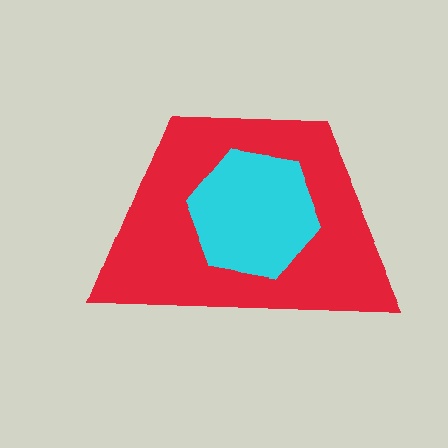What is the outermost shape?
The red trapezoid.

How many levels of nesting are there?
2.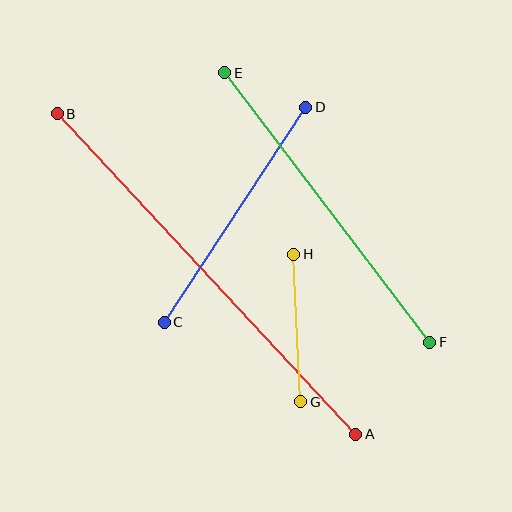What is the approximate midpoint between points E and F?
The midpoint is at approximately (327, 207) pixels.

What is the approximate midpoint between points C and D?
The midpoint is at approximately (235, 215) pixels.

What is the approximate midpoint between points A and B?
The midpoint is at approximately (206, 274) pixels.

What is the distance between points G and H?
The distance is approximately 148 pixels.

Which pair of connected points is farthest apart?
Points A and B are farthest apart.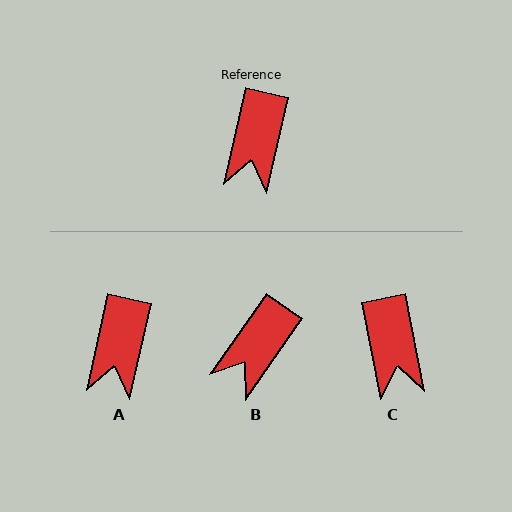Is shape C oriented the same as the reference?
No, it is off by about 24 degrees.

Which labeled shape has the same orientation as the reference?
A.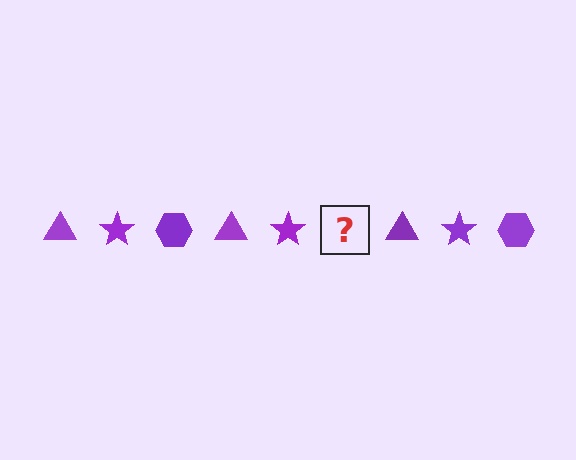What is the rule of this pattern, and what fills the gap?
The rule is that the pattern cycles through triangle, star, hexagon shapes in purple. The gap should be filled with a purple hexagon.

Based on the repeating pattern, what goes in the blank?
The blank should be a purple hexagon.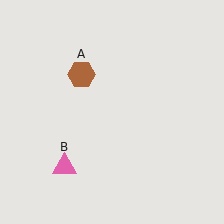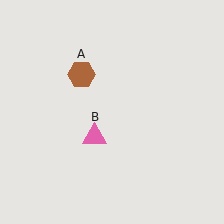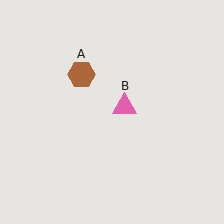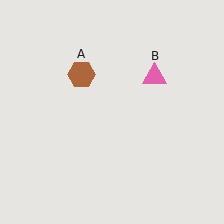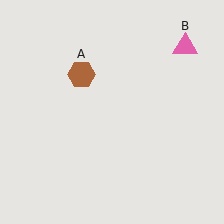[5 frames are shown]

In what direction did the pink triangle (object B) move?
The pink triangle (object B) moved up and to the right.